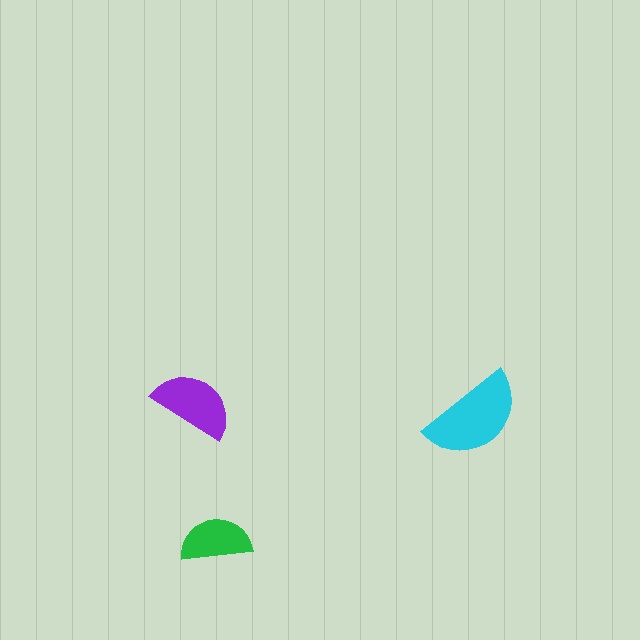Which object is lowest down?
The green semicircle is bottommost.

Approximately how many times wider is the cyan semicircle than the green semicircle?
About 1.5 times wider.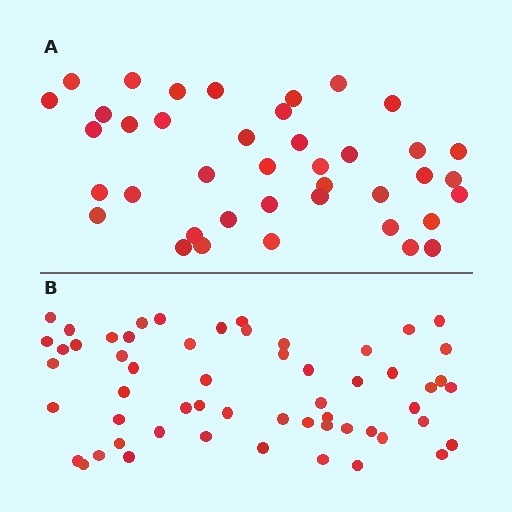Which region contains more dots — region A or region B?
Region B (the bottom region) has more dots.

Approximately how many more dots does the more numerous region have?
Region B has approximately 15 more dots than region A.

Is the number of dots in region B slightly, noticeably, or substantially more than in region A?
Region B has noticeably more, but not dramatically so. The ratio is roughly 1.4 to 1.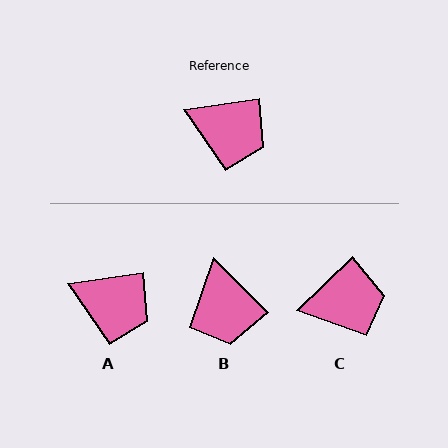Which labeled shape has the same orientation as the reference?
A.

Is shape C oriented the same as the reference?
No, it is off by about 35 degrees.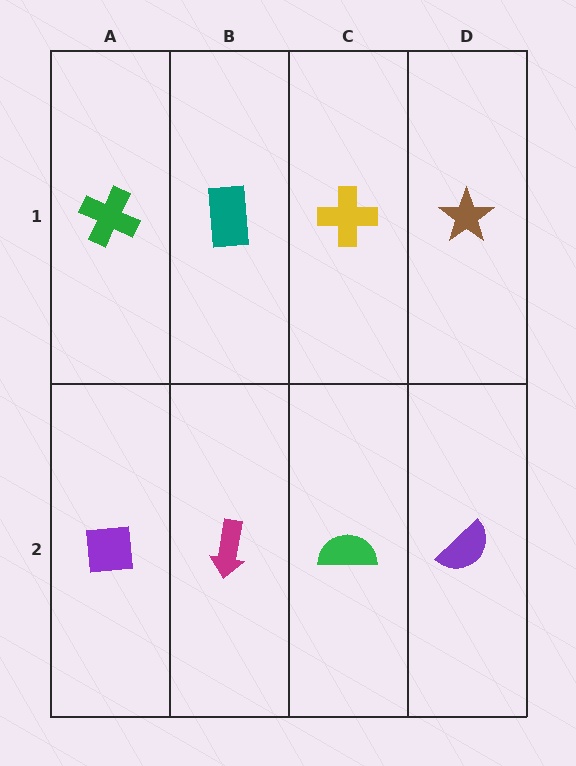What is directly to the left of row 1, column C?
A teal rectangle.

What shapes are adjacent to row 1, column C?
A green semicircle (row 2, column C), a teal rectangle (row 1, column B), a brown star (row 1, column D).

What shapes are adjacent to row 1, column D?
A purple semicircle (row 2, column D), a yellow cross (row 1, column C).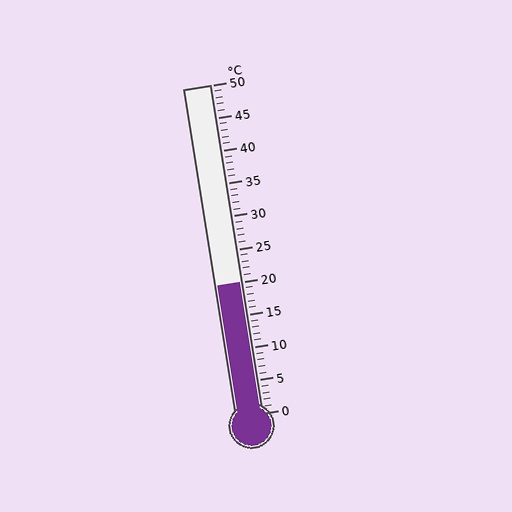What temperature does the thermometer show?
The thermometer shows approximately 20°C.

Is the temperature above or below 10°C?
The temperature is above 10°C.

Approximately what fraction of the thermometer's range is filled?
The thermometer is filled to approximately 40% of its range.